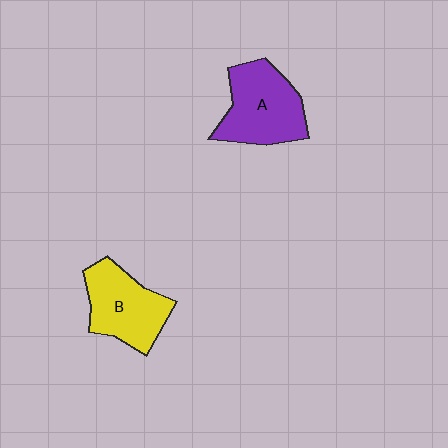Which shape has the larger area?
Shape A (purple).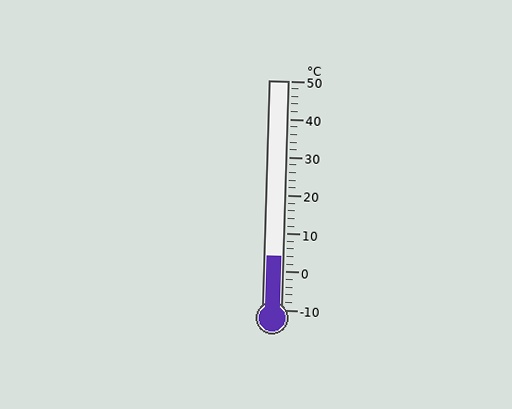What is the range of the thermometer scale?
The thermometer scale ranges from -10°C to 50°C.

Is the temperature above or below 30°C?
The temperature is below 30°C.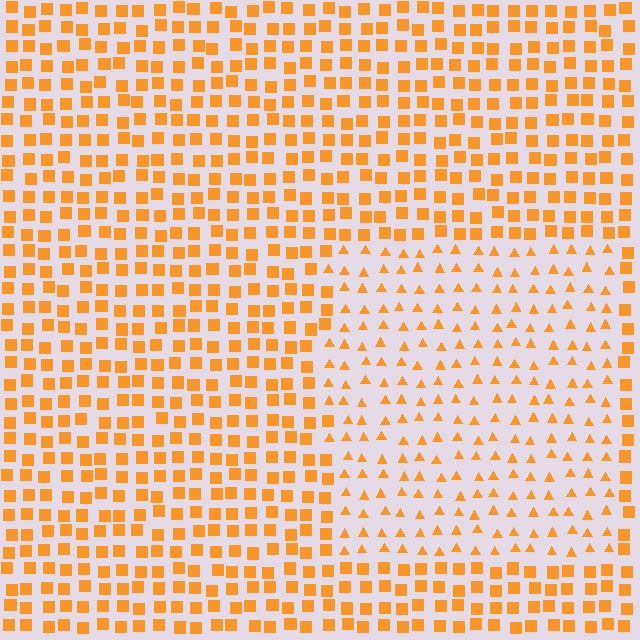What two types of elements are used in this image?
The image uses triangles inside the rectangle region and squares outside it.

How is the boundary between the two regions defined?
The boundary is defined by a change in element shape: triangles inside vs. squares outside. All elements share the same color and spacing.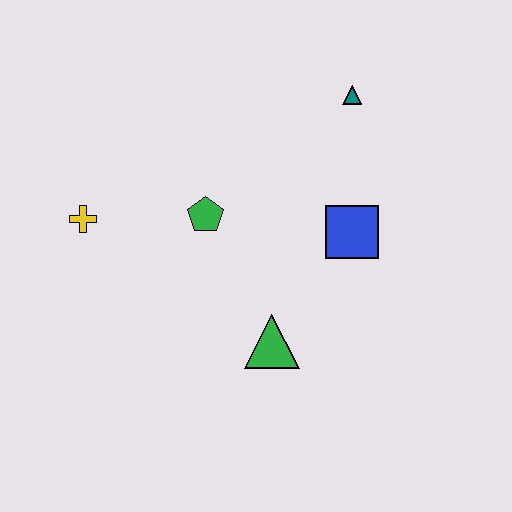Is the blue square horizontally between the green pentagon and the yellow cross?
No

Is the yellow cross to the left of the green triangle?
Yes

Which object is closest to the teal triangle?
The blue square is closest to the teal triangle.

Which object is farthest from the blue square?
The yellow cross is farthest from the blue square.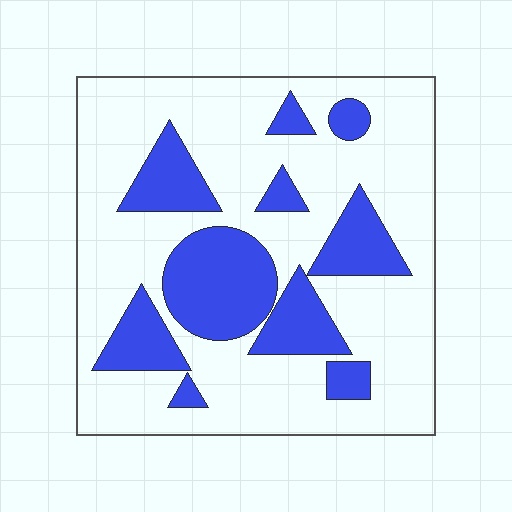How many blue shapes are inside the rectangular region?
10.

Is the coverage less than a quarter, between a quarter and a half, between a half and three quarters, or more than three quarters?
Between a quarter and a half.